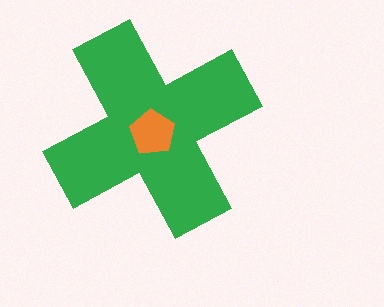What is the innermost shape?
The orange pentagon.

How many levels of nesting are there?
2.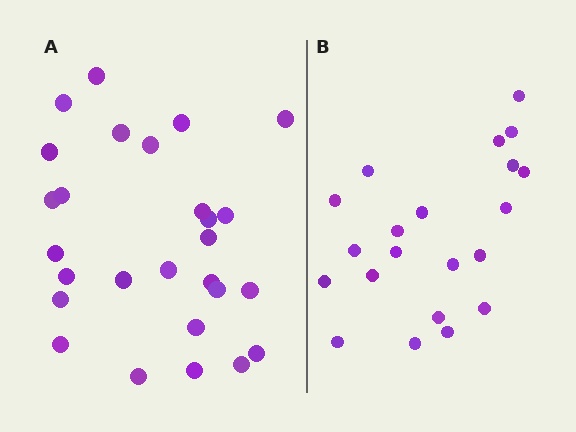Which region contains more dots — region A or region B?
Region A (the left region) has more dots.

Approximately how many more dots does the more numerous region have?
Region A has about 6 more dots than region B.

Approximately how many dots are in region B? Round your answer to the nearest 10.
About 20 dots. (The exact count is 21, which rounds to 20.)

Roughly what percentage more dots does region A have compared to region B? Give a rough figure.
About 30% more.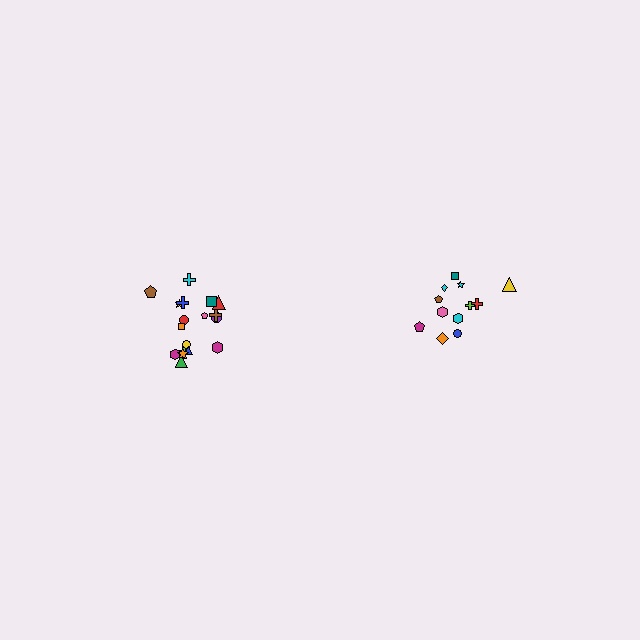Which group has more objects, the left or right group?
The left group.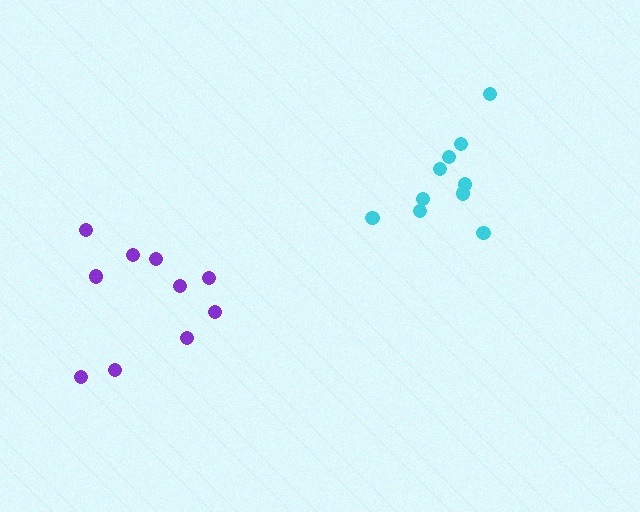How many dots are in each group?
Group 1: 10 dots, Group 2: 10 dots (20 total).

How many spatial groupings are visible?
There are 2 spatial groupings.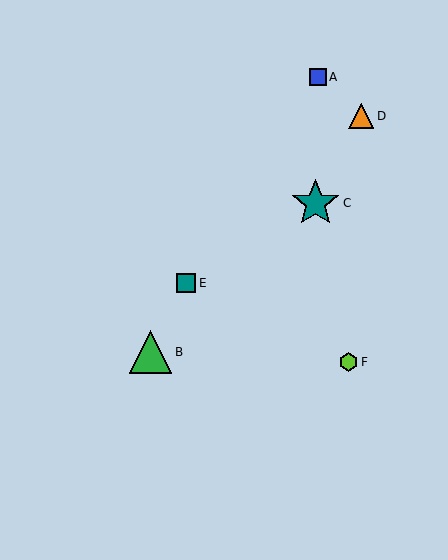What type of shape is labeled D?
Shape D is an orange triangle.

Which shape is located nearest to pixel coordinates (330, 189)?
The teal star (labeled C) at (316, 203) is nearest to that location.